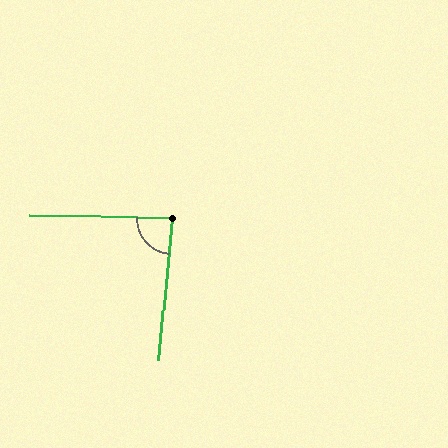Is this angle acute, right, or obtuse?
It is approximately a right angle.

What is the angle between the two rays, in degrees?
Approximately 86 degrees.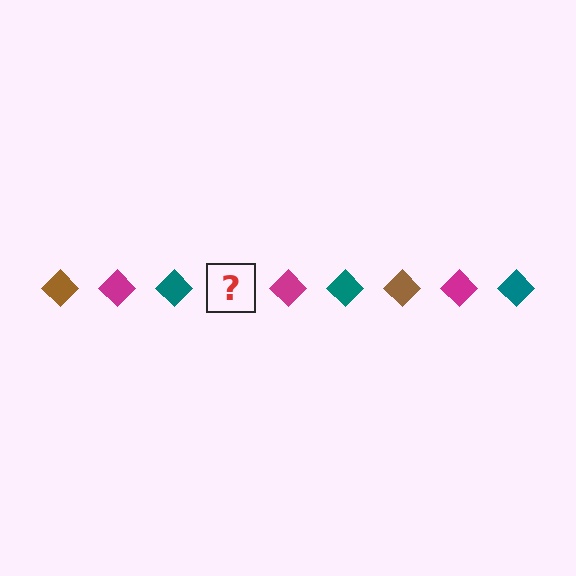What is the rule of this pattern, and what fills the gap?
The rule is that the pattern cycles through brown, magenta, teal diamonds. The gap should be filled with a brown diamond.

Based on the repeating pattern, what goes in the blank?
The blank should be a brown diamond.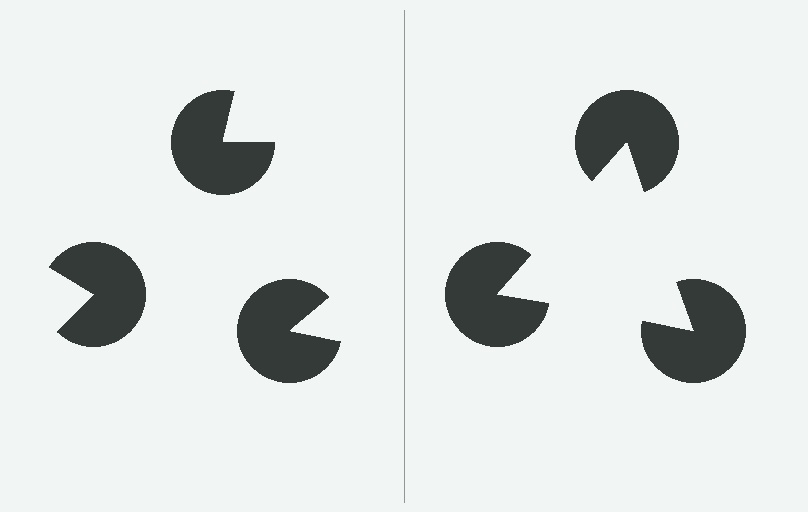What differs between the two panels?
The pac-man discs are positioned identically on both sides; only the wedge orientations differ. On the right they align to a triangle; on the left they are misaligned.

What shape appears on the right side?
An illusory triangle.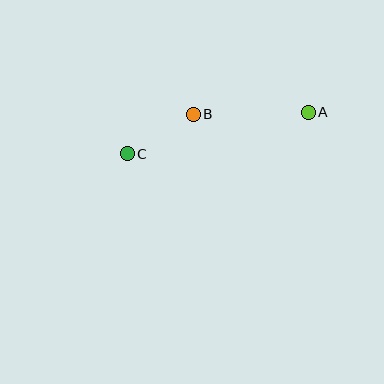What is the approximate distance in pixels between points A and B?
The distance between A and B is approximately 115 pixels.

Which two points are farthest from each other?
Points A and C are farthest from each other.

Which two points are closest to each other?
Points B and C are closest to each other.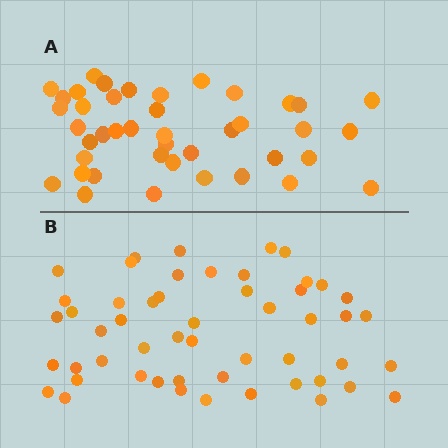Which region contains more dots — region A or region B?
Region B (the bottom region) has more dots.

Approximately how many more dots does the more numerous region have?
Region B has roughly 10 or so more dots than region A.